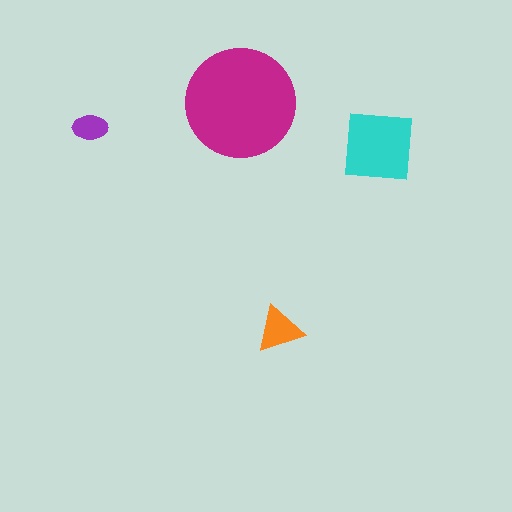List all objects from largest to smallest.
The magenta circle, the cyan square, the orange triangle, the purple ellipse.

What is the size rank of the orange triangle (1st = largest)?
3rd.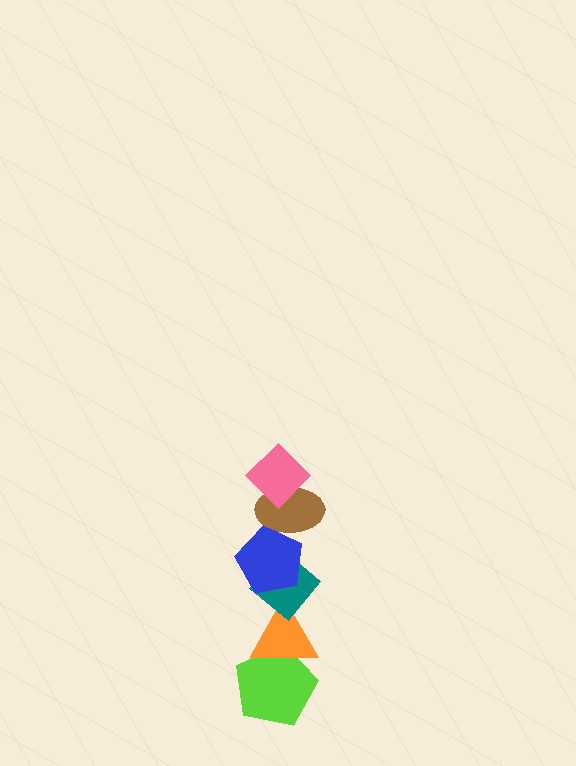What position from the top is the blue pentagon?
The blue pentagon is 3rd from the top.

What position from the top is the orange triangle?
The orange triangle is 5th from the top.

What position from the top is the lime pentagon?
The lime pentagon is 6th from the top.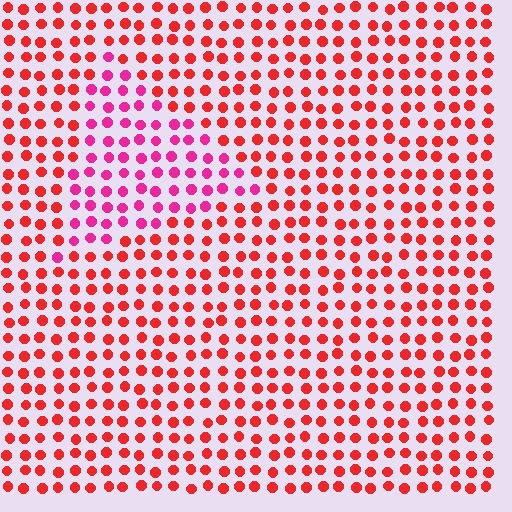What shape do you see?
I see a triangle.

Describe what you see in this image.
The image is filled with small red elements in a uniform arrangement. A triangle-shaped region is visible where the elements are tinted to a slightly different hue, forming a subtle color boundary.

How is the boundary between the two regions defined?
The boundary is defined purely by a slight shift in hue (about 35 degrees). Spacing, size, and orientation are identical on both sides.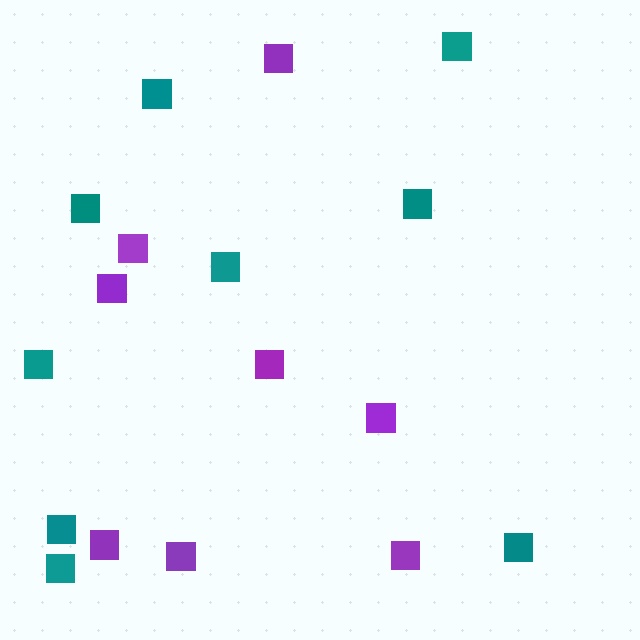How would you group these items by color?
There are 2 groups: one group of purple squares (8) and one group of teal squares (9).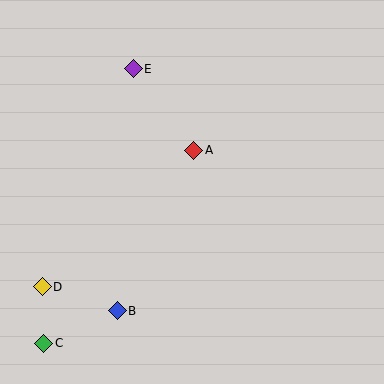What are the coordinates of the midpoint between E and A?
The midpoint between E and A is at (164, 110).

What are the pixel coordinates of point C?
Point C is at (44, 343).